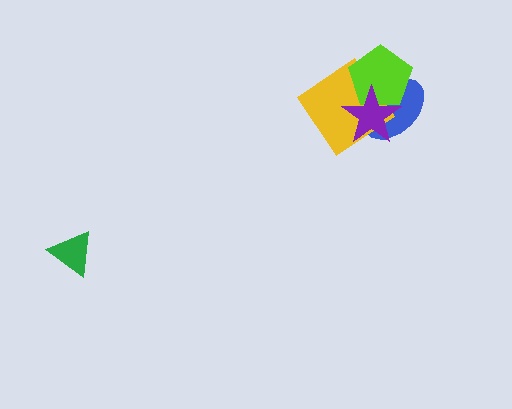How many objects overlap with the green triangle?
0 objects overlap with the green triangle.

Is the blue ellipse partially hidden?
Yes, it is partially covered by another shape.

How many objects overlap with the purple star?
3 objects overlap with the purple star.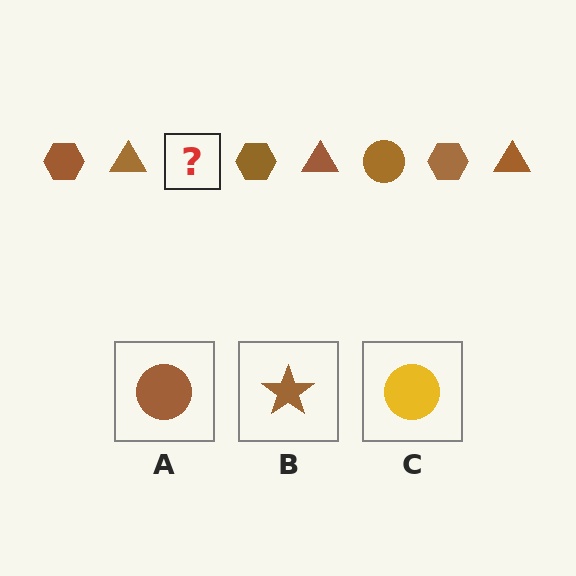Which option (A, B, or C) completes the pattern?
A.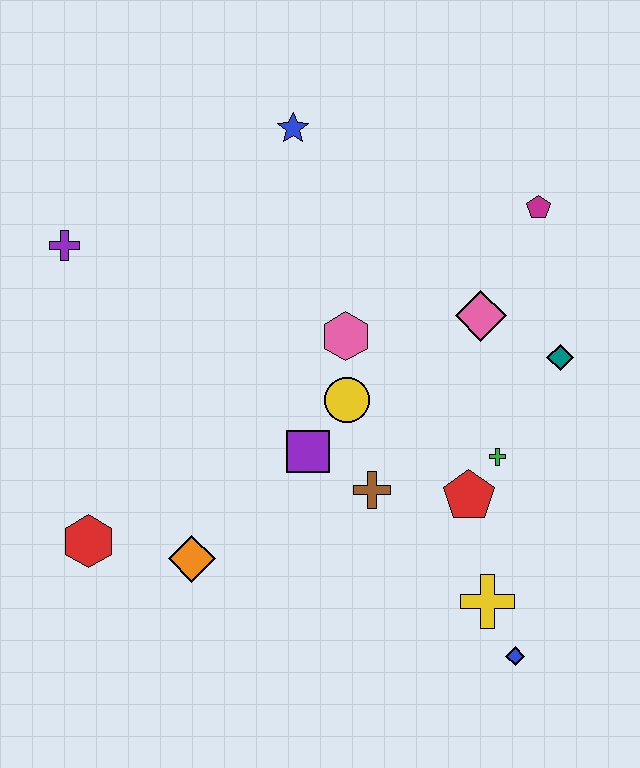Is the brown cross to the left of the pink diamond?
Yes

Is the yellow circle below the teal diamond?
Yes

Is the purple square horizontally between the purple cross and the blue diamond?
Yes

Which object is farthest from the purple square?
The magenta pentagon is farthest from the purple square.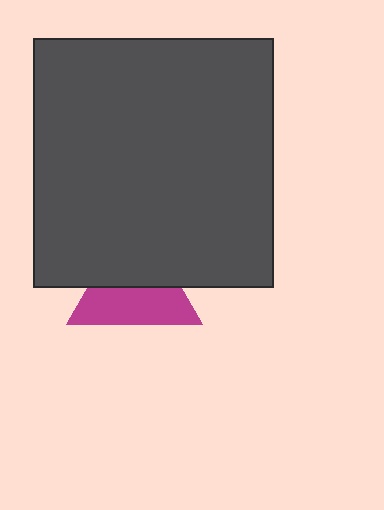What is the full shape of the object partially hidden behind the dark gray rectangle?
The partially hidden object is a magenta triangle.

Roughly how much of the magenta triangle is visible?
About half of it is visible (roughly 53%).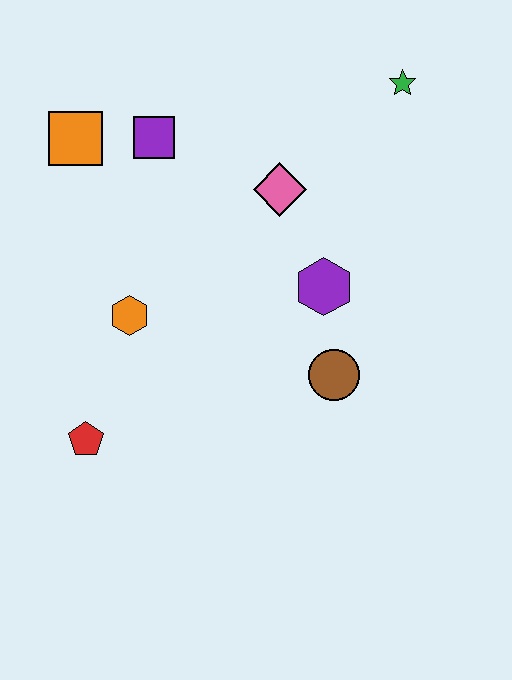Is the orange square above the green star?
No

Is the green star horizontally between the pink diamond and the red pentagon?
No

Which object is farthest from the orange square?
The brown circle is farthest from the orange square.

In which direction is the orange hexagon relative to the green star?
The orange hexagon is to the left of the green star.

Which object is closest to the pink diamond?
The purple hexagon is closest to the pink diamond.